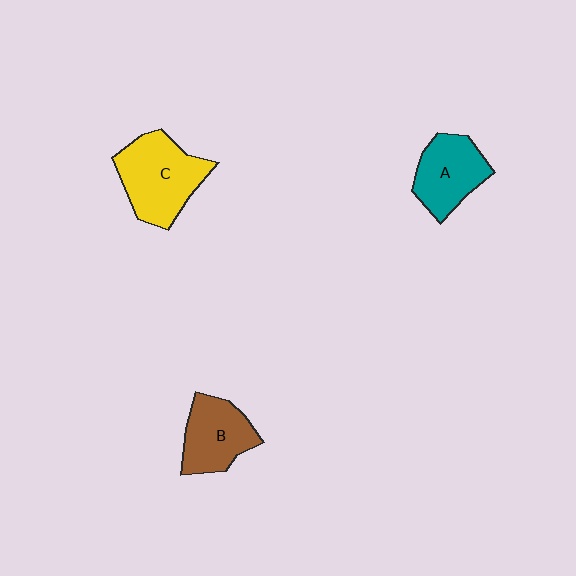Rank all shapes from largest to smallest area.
From largest to smallest: C (yellow), A (teal), B (brown).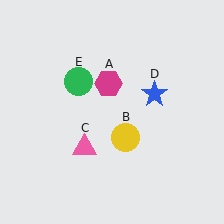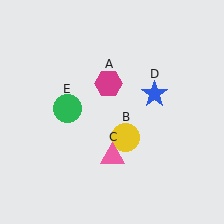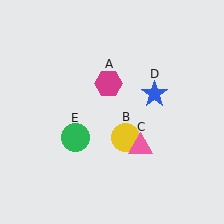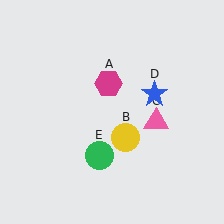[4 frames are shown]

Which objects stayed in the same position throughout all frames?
Magenta hexagon (object A) and yellow circle (object B) and blue star (object D) remained stationary.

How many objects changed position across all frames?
2 objects changed position: pink triangle (object C), green circle (object E).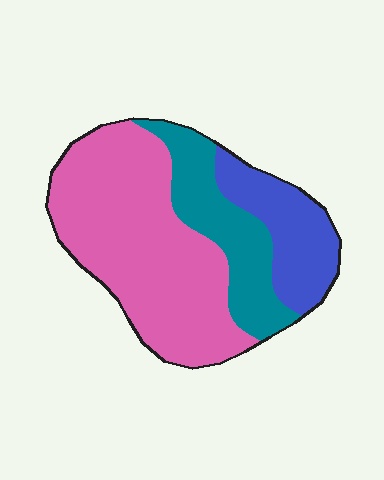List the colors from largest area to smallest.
From largest to smallest: pink, teal, blue.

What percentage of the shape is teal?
Teal takes up between a sixth and a third of the shape.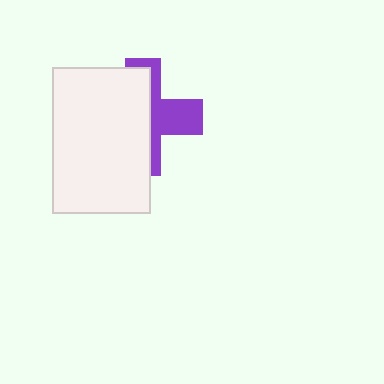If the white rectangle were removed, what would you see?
You would see the complete purple cross.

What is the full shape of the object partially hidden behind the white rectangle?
The partially hidden object is a purple cross.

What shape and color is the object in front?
The object in front is a white rectangle.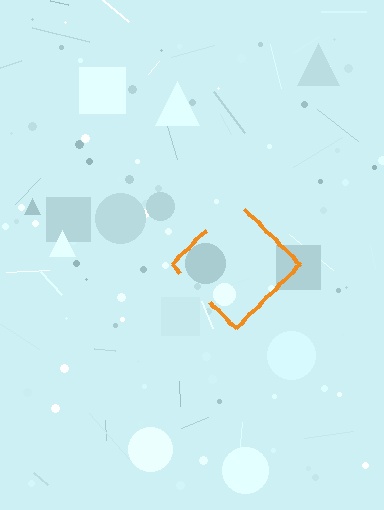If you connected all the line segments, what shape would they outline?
They would outline a diamond.